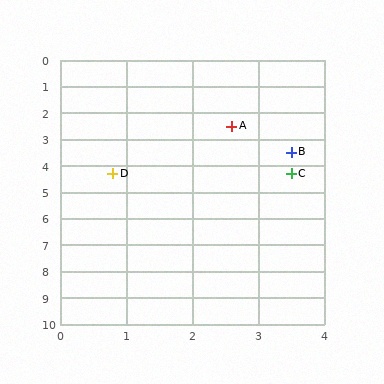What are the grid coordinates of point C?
Point C is at approximately (3.5, 4.3).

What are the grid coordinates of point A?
Point A is at approximately (2.6, 2.5).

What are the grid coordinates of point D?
Point D is at approximately (0.8, 4.3).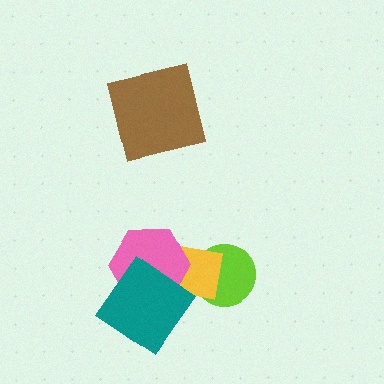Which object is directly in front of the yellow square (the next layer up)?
The pink hexagon is directly in front of the yellow square.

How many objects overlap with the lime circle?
1 object overlaps with the lime circle.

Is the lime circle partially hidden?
Yes, it is partially covered by another shape.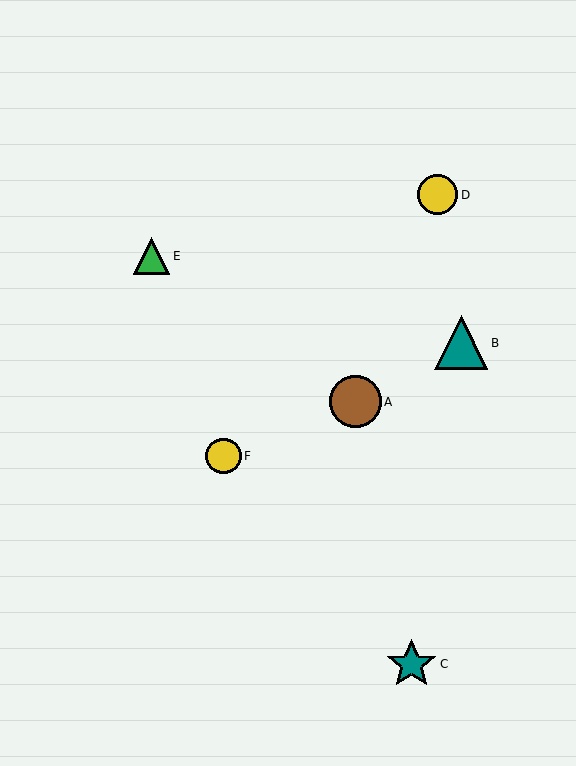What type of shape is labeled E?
Shape E is a green triangle.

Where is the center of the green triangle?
The center of the green triangle is at (151, 256).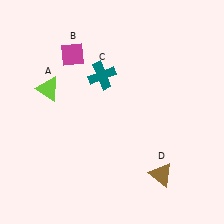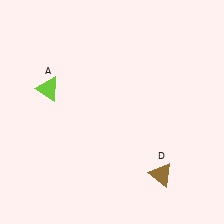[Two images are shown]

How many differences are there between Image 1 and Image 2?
There are 2 differences between the two images.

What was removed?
The teal cross (C), the magenta diamond (B) were removed in Image 2.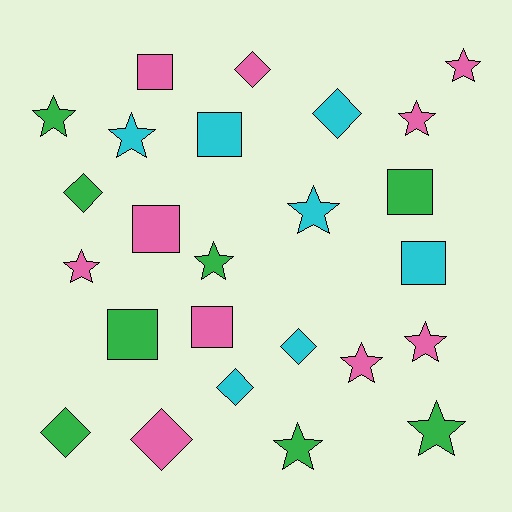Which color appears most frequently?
Pink, with 10 objects.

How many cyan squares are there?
There are 2 cyan squares.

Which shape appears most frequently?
Star, with 11 objects.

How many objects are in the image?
There are 25 objects.